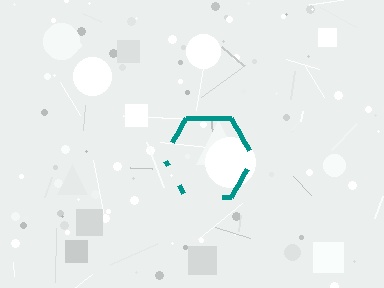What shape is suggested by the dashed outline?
The dashed outline suggests a hexagon.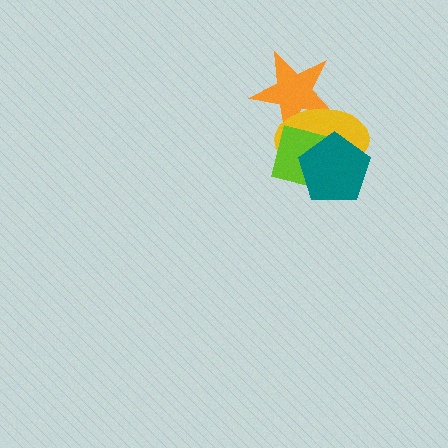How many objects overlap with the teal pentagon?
2 objects overlap with the teal pentagon.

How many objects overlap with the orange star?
2 objects overlap with the orange star.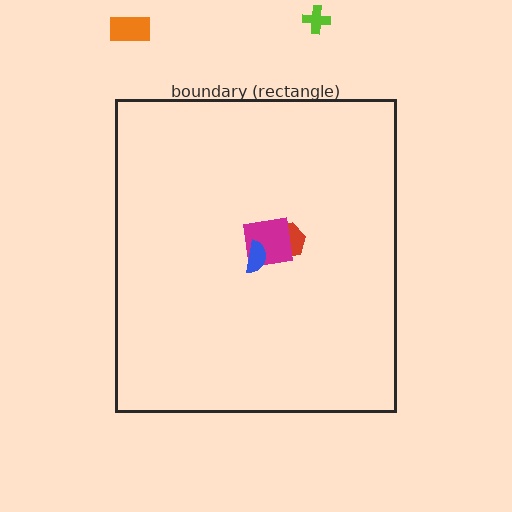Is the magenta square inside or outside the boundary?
Inside.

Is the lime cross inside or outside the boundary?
Outside.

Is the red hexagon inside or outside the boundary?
Inside.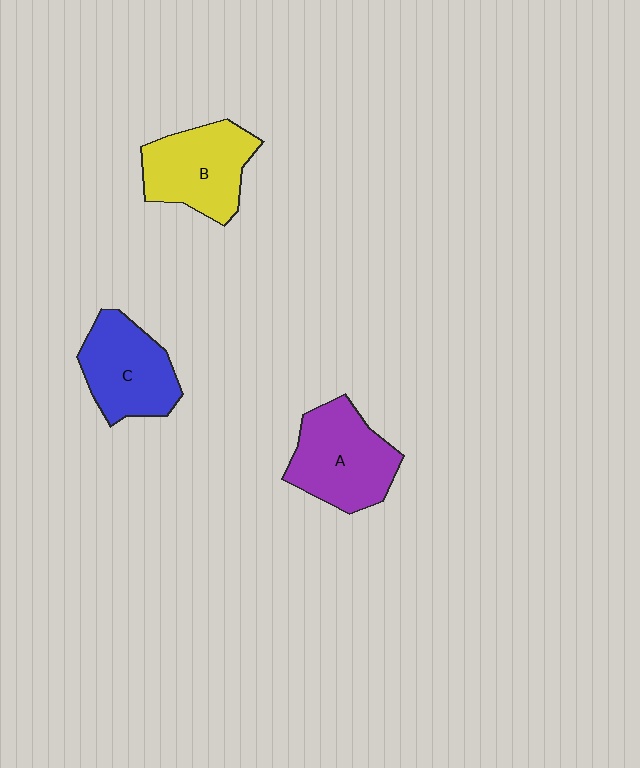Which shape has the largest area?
Shape A (purple).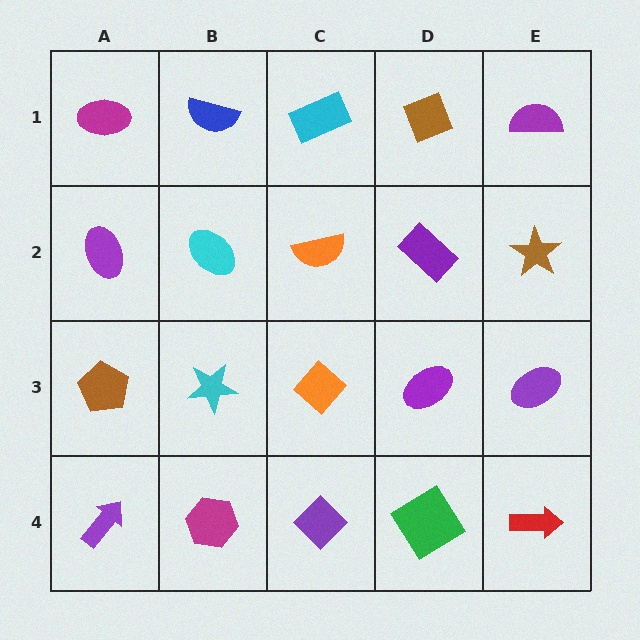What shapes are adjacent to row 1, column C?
An orange semicircle (row 2, column C), a blue semicircle (row 1, column B), a brown diamond (row 1, column D).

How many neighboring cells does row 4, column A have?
2.